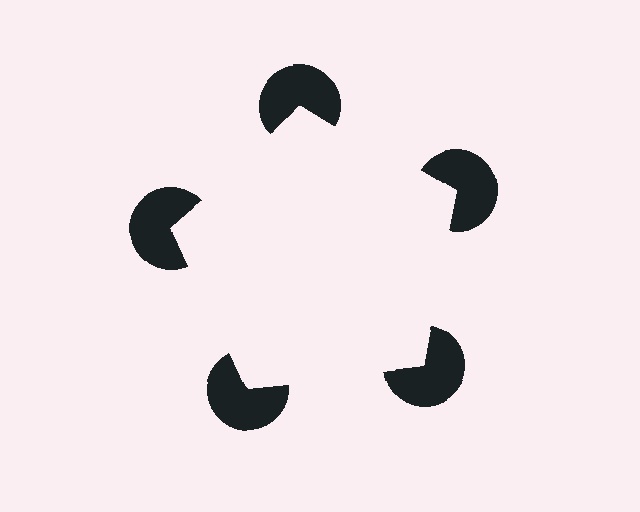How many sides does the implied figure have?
5 sides.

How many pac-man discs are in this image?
There are 5 — one at each vertex of the illusory pentagon.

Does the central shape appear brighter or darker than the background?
It typically appears slightly brighter than the background, even though no actual brightness change is drawn.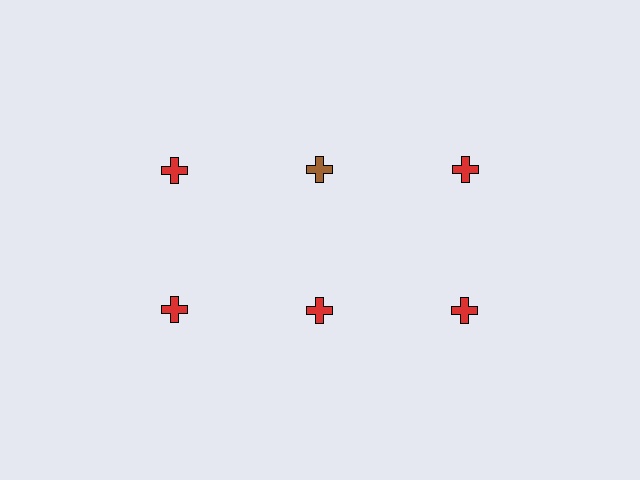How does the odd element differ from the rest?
It has a different color: brown instead of red.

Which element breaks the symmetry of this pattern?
The brown cross in the top row, second from left column breaks the symmetry. All other shapes are red crosses.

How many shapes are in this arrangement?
There are 6 shapes arranged in a grid pattern.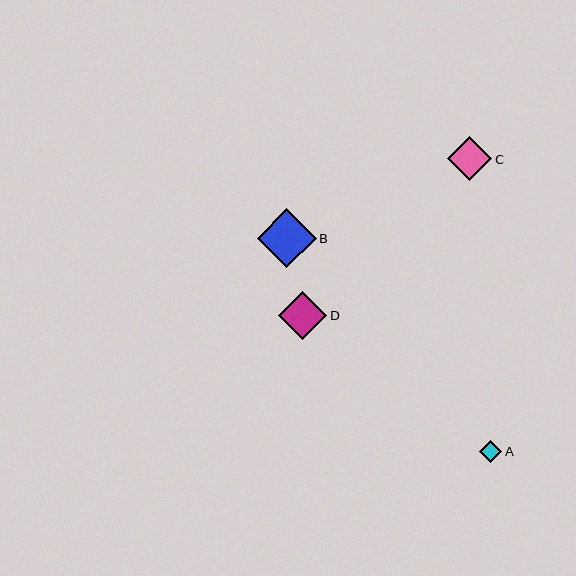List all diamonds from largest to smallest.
From largest to smallest: B, D, C, A.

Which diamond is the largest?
Diamond B is the largest with a size of approximately 59 pixels.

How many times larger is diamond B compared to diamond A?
Diamond B is approximately 2.7 times the size of diamond A.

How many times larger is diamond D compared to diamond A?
Diamond D is approximately 2.2 times the size of diamond A.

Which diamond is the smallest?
Diamond A is the smallest with a size of approximately 22 pixels.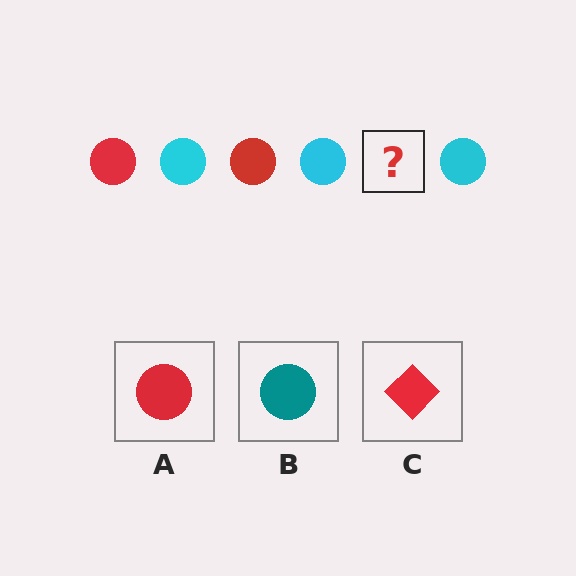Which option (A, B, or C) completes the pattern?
A.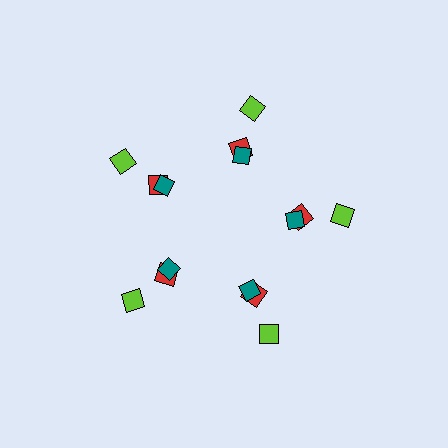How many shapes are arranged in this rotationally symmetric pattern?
There are 15 shapes, arranged in 5 groups of 3.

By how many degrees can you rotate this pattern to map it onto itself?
The pattern maps onto itself every 72 degrees of rotation.